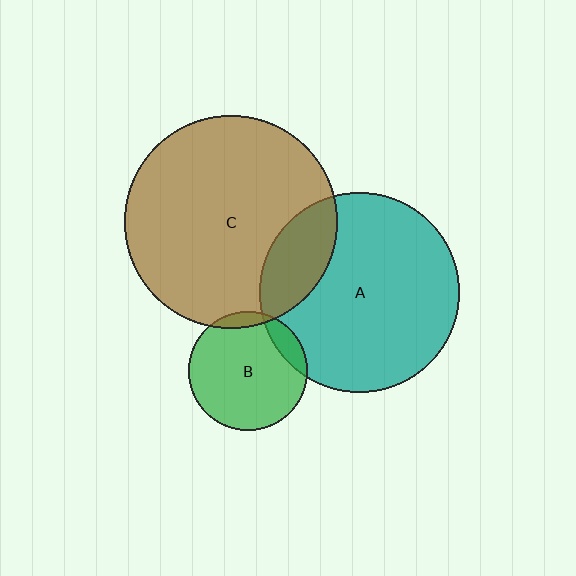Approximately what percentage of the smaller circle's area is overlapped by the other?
Approximately 5%.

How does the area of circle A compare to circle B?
Approximately 2.8 times.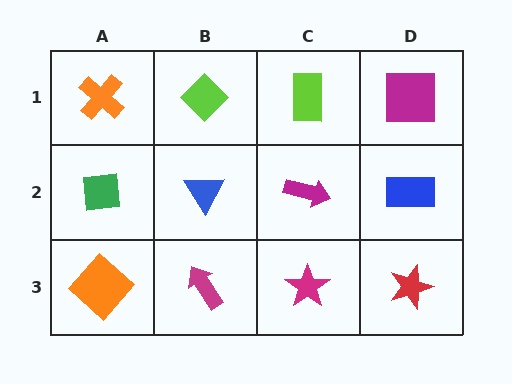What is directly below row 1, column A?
A green square.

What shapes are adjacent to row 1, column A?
A green square (row 2, column A), a lime diamond (row 1, column B).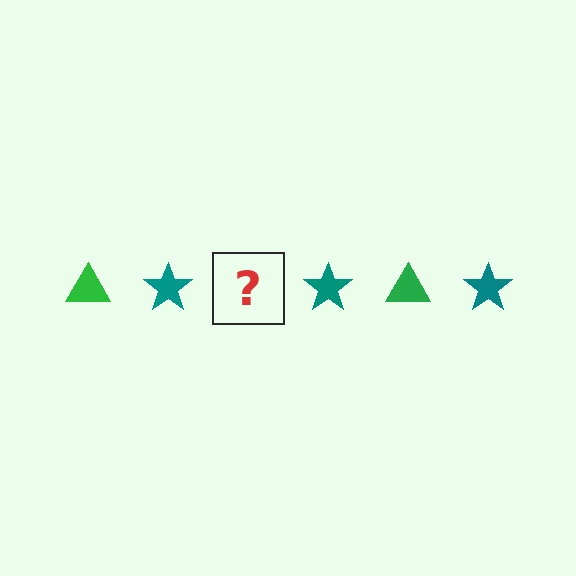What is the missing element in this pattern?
The missing element is a green triangle.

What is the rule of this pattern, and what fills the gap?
The rule is that the pattern alternates between green triangle and teal star. The gap should be filled with a green triangle.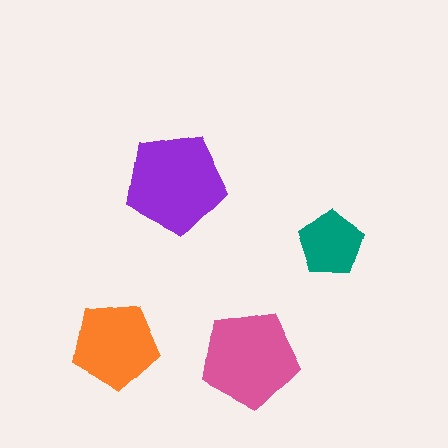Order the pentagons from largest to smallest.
the purple one, the pink one, the orange one, the teal one.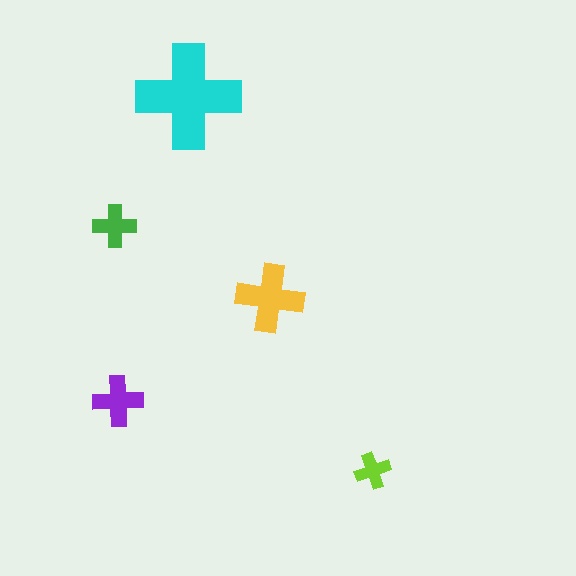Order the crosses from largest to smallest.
the cyan one, the yellow one, the purple one, the green one, the lime one.